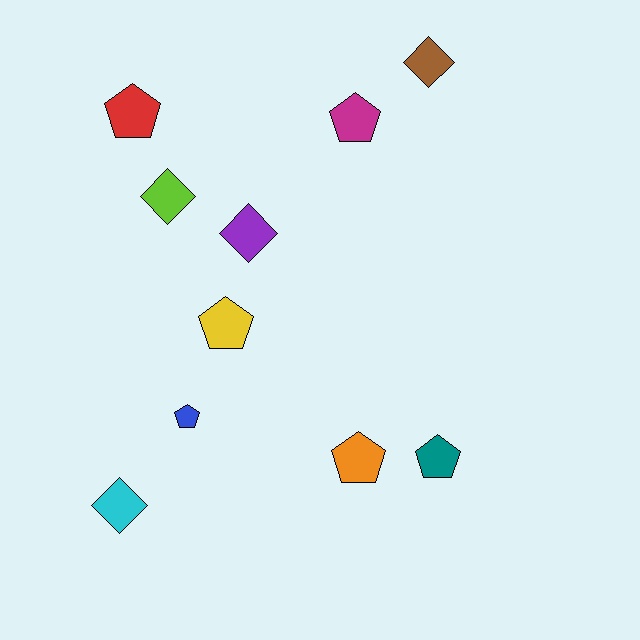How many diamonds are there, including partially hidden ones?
There are 4 diamonds.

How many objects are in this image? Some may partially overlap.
There are 10 objects.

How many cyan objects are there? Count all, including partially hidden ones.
There is 1 cyan object.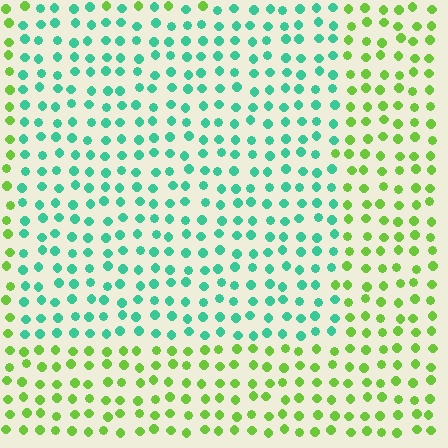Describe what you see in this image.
The image is filled with small lime elements in a uniform arrangement. A rectangle-shaped region is visible where the elements are tinted to a slightly different hue, forming a subtle color boundary.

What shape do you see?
I see a rectangle.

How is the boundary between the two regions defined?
The boundary is defined purely by a slight shift in hue (about 60 degrees). Spacing, size, and orientation are identical on both sides.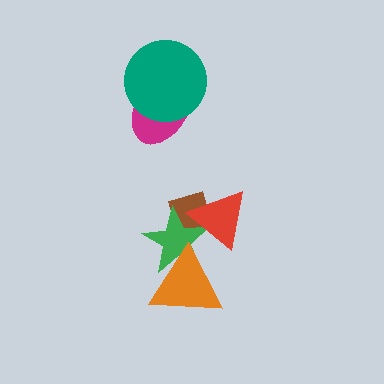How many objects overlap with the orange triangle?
1 object overlaps with the orange triangle.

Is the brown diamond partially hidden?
Yes, it is partially covered by another shape.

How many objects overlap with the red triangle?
2 objects overlap with the red triangle.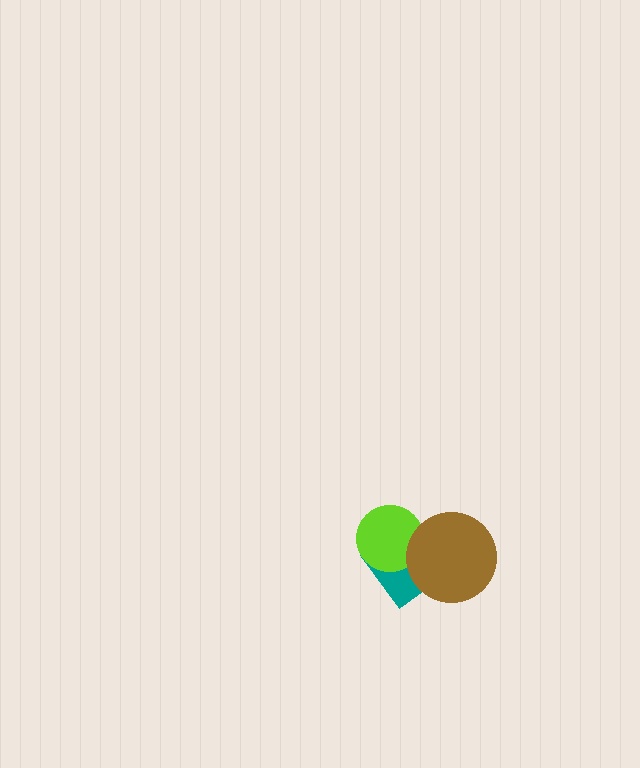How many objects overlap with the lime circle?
2 objects overlap with the lime circle.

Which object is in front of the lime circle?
The brown circle is in front of the lime circle.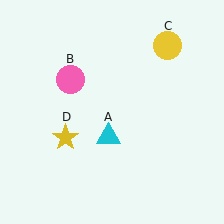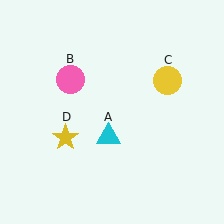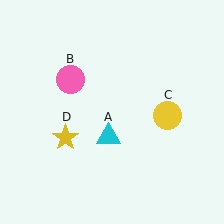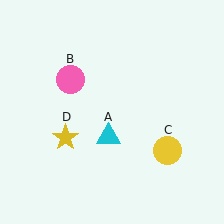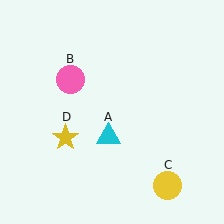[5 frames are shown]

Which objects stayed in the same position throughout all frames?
Cyan triangle (object A) and pink circle (object B) and yellow star (object D) remained stationary.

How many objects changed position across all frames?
1 object changed position: yellow circle (object C).